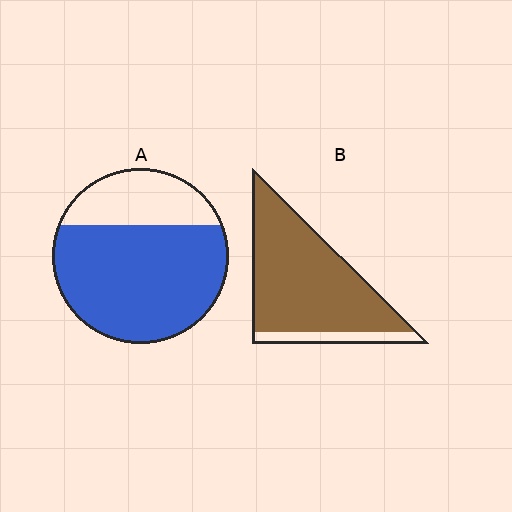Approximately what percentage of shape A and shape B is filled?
A is approximately 70% and B is approximately 85%.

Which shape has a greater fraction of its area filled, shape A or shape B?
Shape B.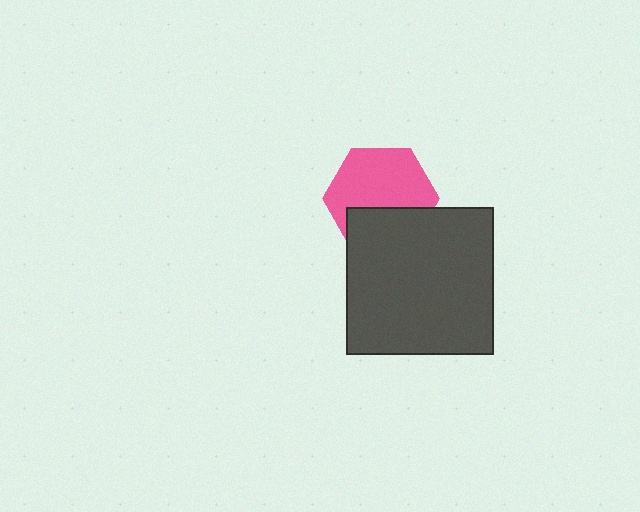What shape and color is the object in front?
The object in front is a dark gray square.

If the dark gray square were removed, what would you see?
You would see the complete pink hexagon.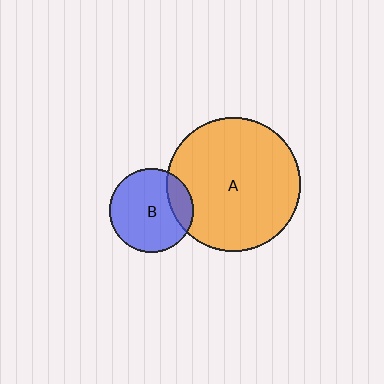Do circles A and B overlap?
Yes.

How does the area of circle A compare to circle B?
Approximately 2.6 times.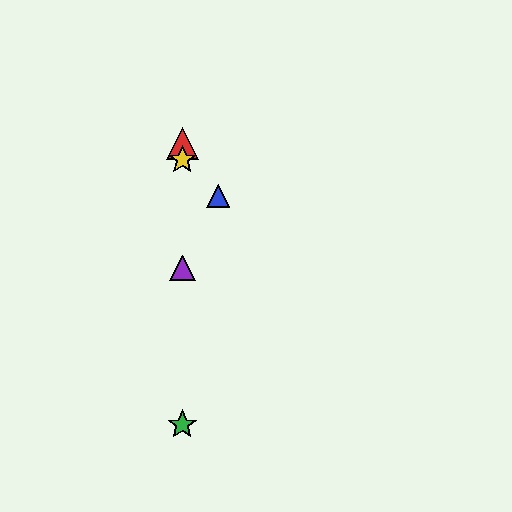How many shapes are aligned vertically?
4 shapes (the red triangle, the green star, the yellow star, the purple triangle) are aligned vertically.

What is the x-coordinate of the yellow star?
The yellow star is at x≈182.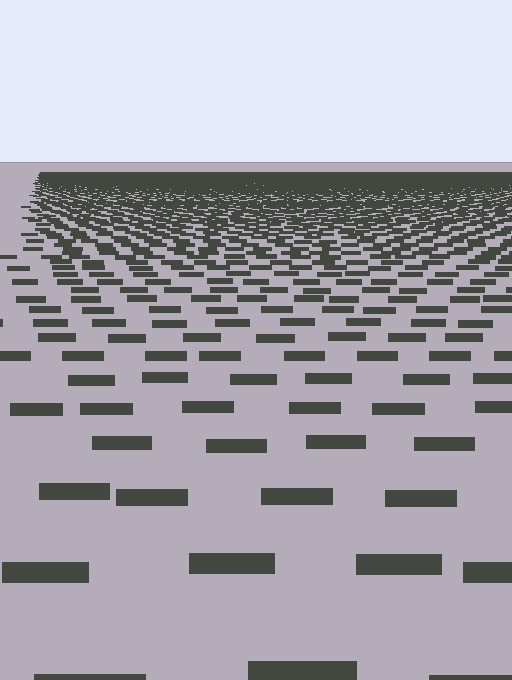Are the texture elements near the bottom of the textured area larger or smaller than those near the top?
Larger. Near the bottom, elements are closer to the viewer and appear at a bigger on-screen size.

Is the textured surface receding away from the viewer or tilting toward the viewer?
The surface is receding away from the viewer. Texture elements get smaller and denser toward the top.